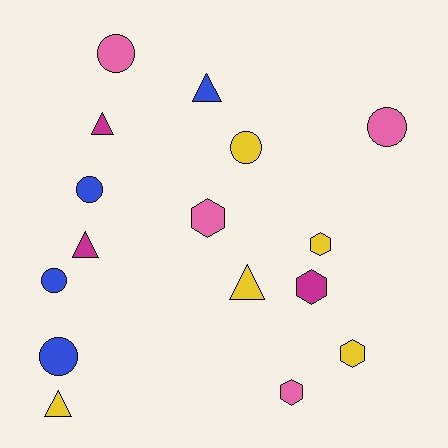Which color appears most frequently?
Yellow, with 5 objects.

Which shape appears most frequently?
Circle, with 6 objects.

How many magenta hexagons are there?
There is 1 magenta hexagon.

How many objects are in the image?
There are 16 objects.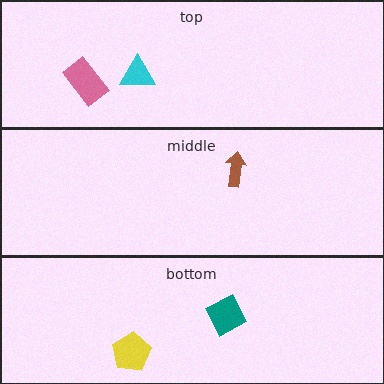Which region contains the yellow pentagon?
The bottom region.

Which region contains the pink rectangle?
The top region.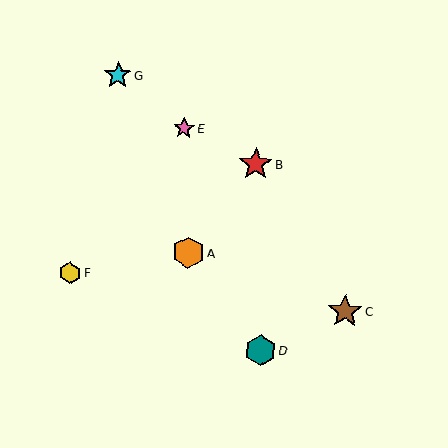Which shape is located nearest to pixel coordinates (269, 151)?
The red star (labeled B) at (256, 164) is nearest to that location.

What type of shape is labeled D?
Shape D is a teal hexagon.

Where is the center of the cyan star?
The center of the cyan star is at (118, 75).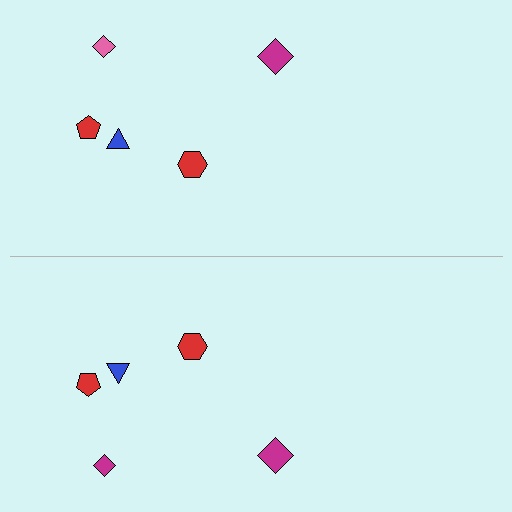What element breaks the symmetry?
The magenta diamond on the bottom side breaks the symmetry — its mirror counterpart is pink.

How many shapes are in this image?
There are 10 shapes in this image.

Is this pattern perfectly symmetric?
No, the pattern is not perfectly symmetric. The magenta diamond on the bottom side breaks the symmetry — its mirror counterpart is pink.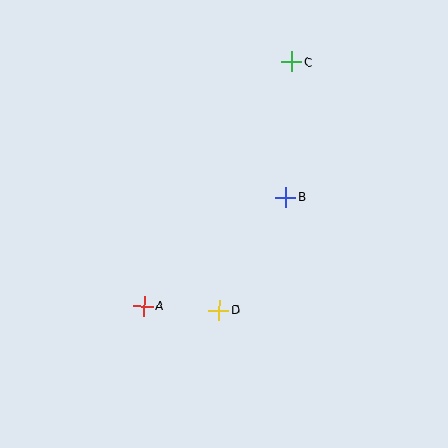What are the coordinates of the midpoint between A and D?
The midpoint between A and D is at (181, 308).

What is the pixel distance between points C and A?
The distance between C and A is 286 pixels.